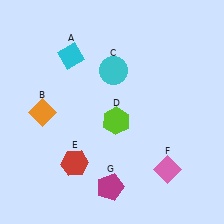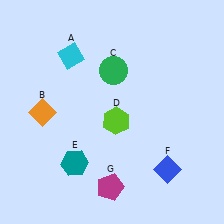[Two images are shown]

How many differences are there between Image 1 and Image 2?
There are 3 differences between the two images.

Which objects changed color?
C changed from cyan to green. E changed from red to teal. F changed from pink to blue.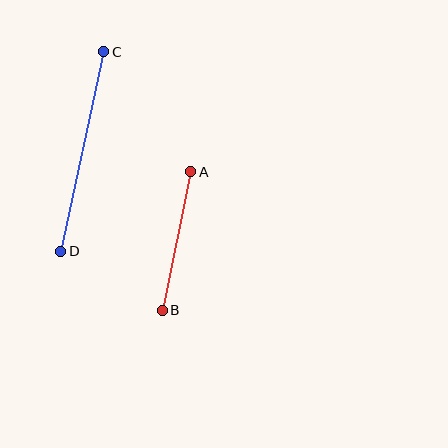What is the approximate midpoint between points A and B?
The midpoint is at approximately (177, 241) pixels.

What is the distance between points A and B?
The distance is approximately 141 pixels.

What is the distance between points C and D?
The distance is approximately 204 pixels.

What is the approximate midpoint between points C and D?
The midpoint is at approximately (82, 152) pixels.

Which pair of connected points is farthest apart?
Points C and D are farthest apart.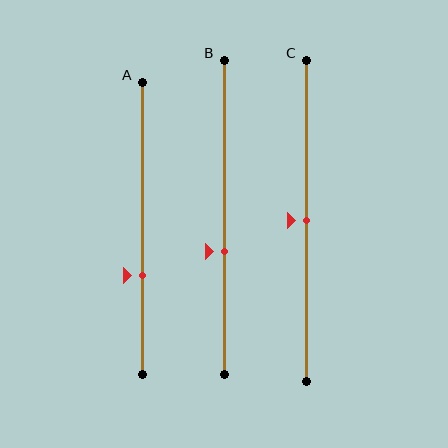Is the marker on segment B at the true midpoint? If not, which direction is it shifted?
No, the marker on segment B is shifted downward by about 11% of the segment length.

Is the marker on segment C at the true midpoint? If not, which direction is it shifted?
Yes, the marker on segment C is at the true midpoint.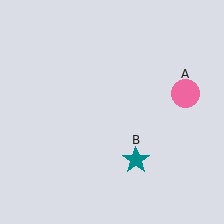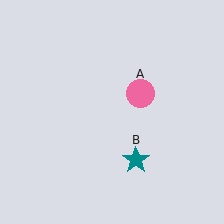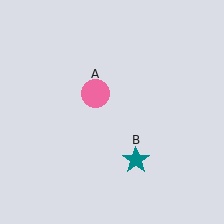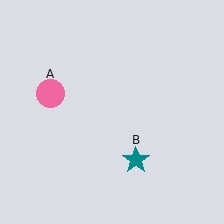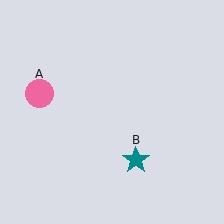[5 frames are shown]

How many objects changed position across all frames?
1 object changed position: pink circle (object A).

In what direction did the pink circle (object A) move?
The pink circle (object A) moved left.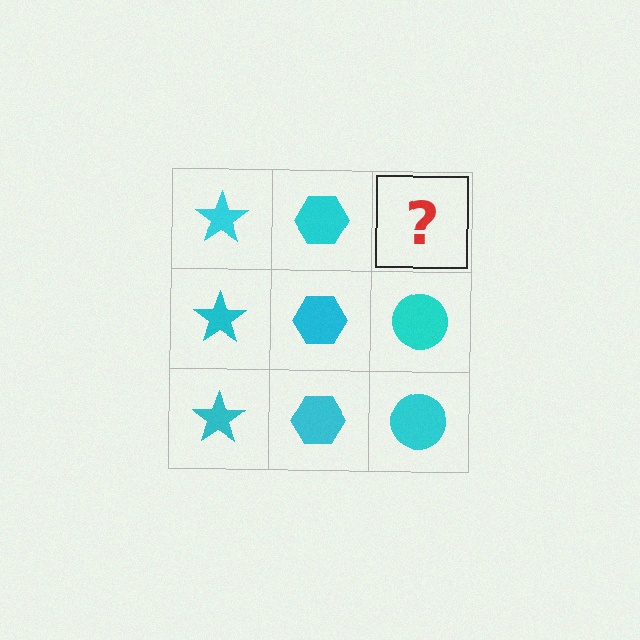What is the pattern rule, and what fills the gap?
The rule is that each column has a consistent shape. The gap should be filled with a cyan circle.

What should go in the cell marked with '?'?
The missing cell should contain a cyan circle.